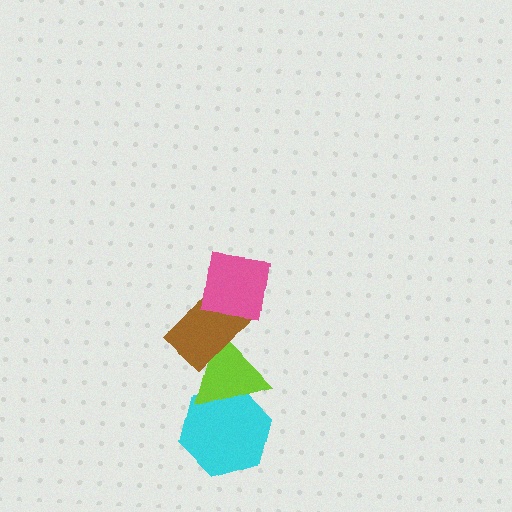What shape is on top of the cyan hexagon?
The lime triangle is on top of the cyan hexagon.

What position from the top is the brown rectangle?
The brown rectangle is 2nd from the top.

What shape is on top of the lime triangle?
The brown rectangle is on top of the lime triangle.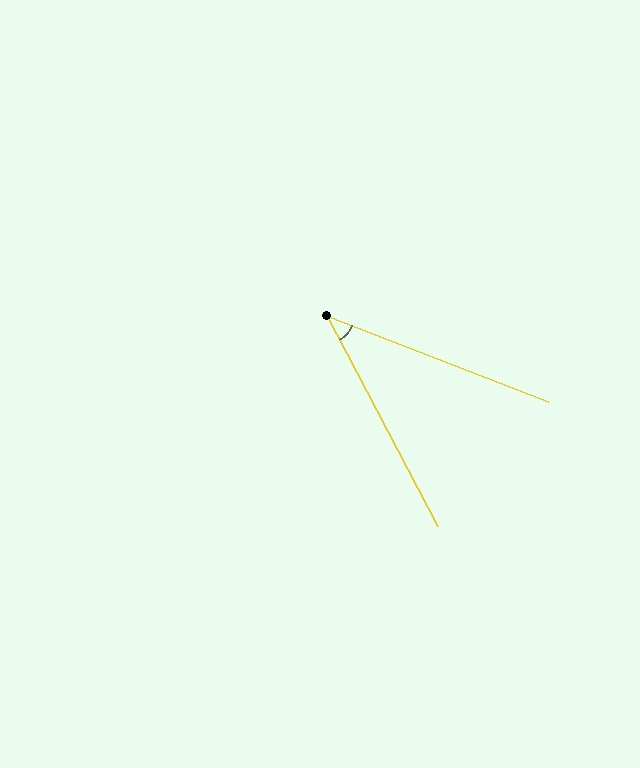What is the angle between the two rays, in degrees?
Approximately 41 degrees.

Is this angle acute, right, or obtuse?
It is acute.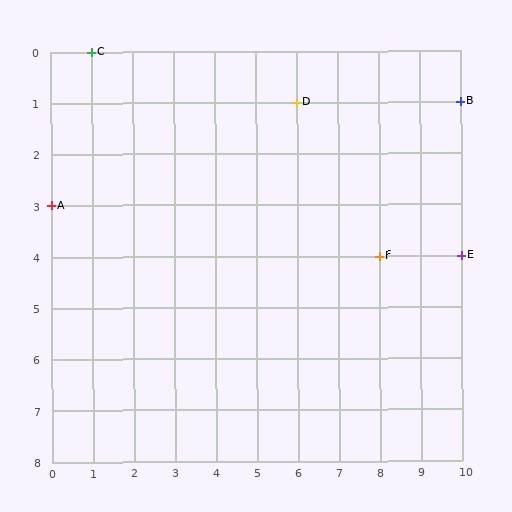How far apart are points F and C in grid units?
Points F and C are 7 columns and 4 rows apart (about 8.1 grid units diagonally).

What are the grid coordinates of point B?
Point B is at grid coordinates (10, 1).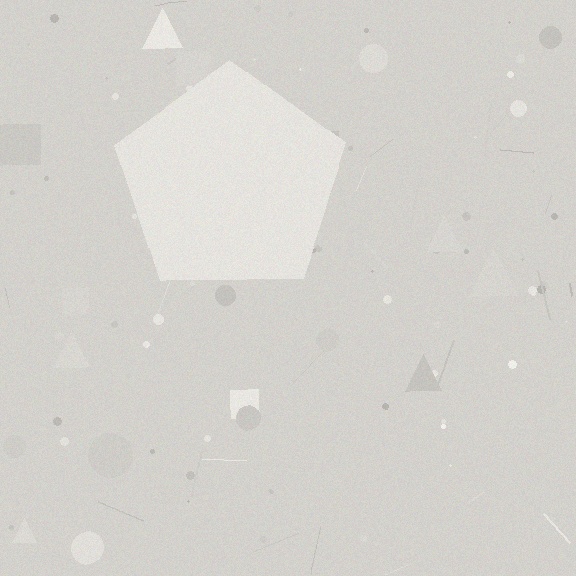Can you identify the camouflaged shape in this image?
The camouflaged shape is a pentagon.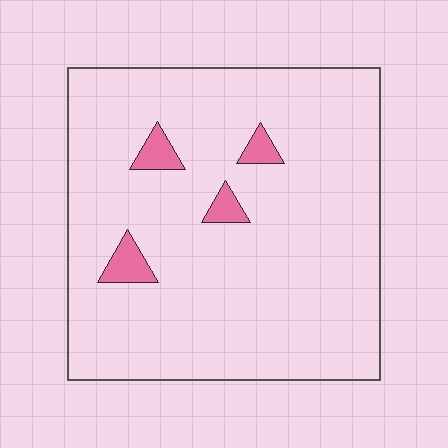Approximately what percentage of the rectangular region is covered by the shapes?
Approximately 5%.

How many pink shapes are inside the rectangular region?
4.